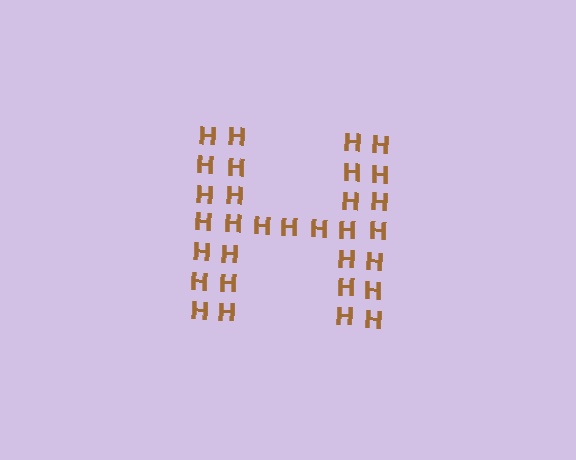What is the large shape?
The large shape is the letter H.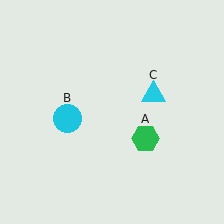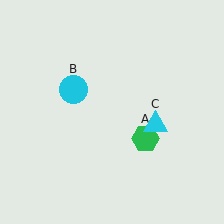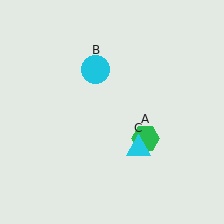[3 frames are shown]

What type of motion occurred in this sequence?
The cyan circle (object B), cyan triangle (object C) rotated clockwise around the center of the scene.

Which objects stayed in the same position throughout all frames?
Green hexagon (object A) remained stationary.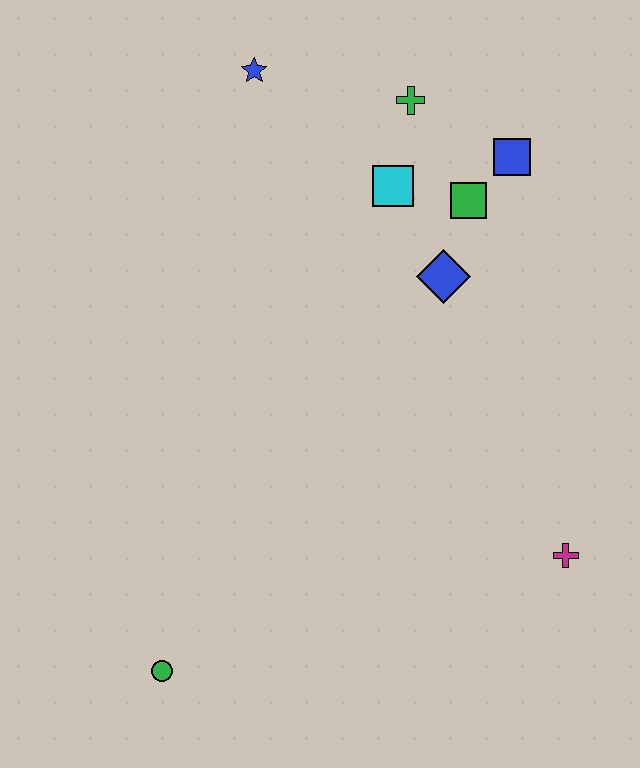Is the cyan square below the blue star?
Yes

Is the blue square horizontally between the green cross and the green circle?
No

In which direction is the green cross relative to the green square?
The green cross is above the green square.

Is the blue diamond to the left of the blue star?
No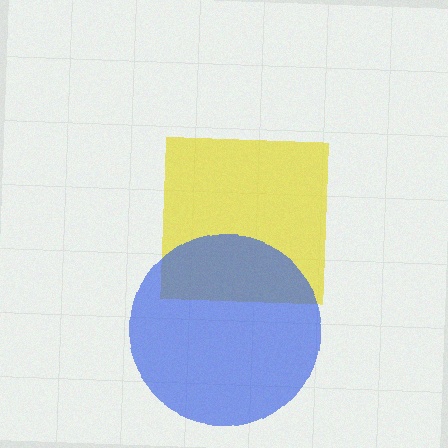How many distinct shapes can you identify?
There are 2 distinct shapes: a yellow square, a blue circle.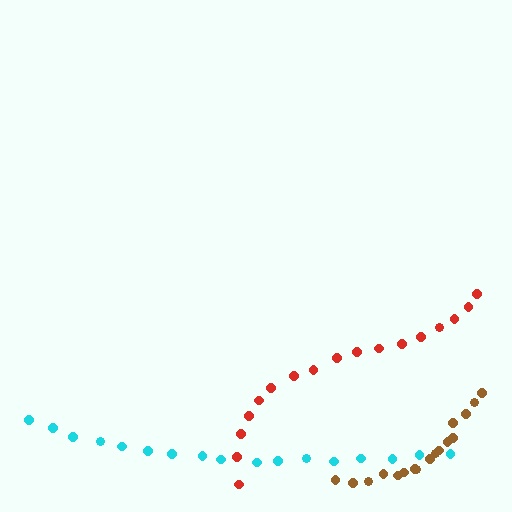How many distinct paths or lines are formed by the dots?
There are 3 distinct paths.